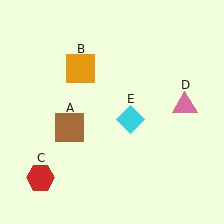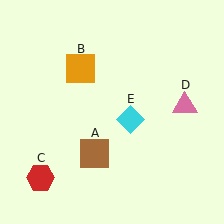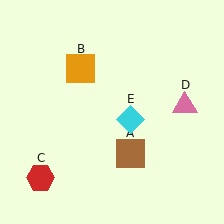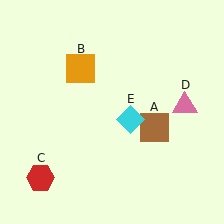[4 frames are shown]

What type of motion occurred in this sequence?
The brown square (object A) rotated counterclockwise around the center of the scene.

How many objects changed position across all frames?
1 object changed position: brown square (object A).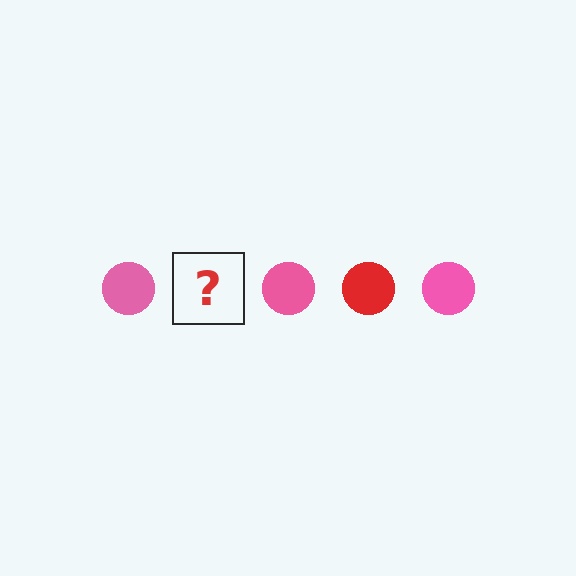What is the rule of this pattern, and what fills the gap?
The rule is that the pattern cycles through pink, red circles. The gap should be filled with a red circle.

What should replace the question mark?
The question mark should be replaced with a red circle.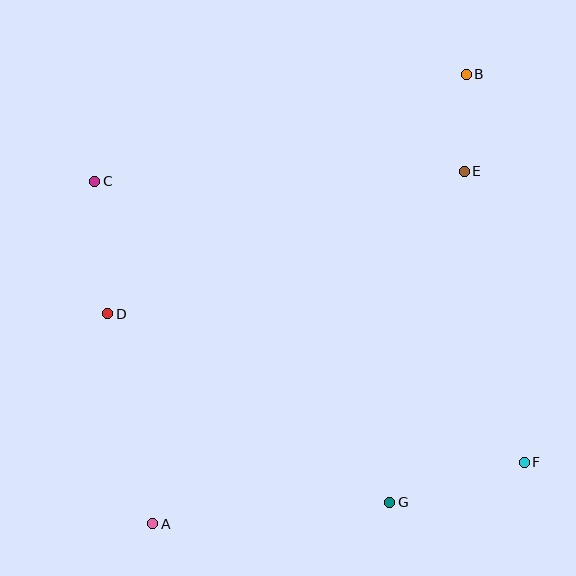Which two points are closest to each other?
Points B and E are closest to each other.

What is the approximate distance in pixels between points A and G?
The distance between A and G is approximately 238 pixels.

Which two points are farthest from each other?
Points A and B are farthest from each other.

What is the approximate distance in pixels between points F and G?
The distance between F and G is approximately 141 pixels.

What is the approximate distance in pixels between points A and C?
The distance between A and C is approximately 347 pixels.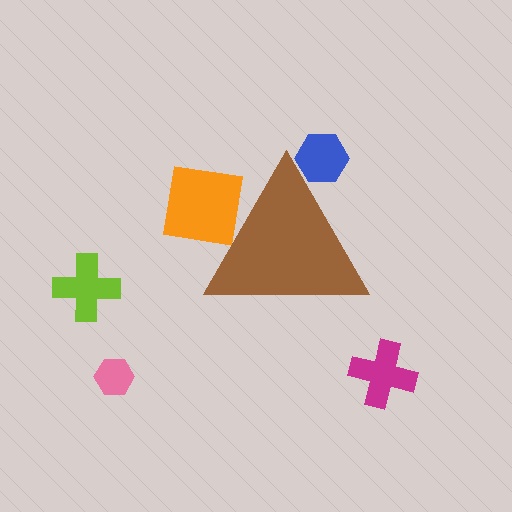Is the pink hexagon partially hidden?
No, the pink hexagon is fully visible.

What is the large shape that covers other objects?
A brown triangle.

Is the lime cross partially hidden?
No, the lime cross is fully visible.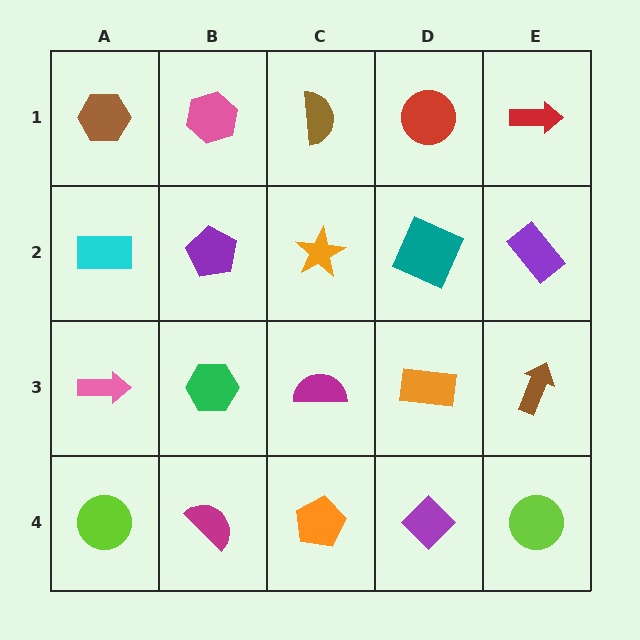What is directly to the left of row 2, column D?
An orange star.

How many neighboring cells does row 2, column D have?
4.